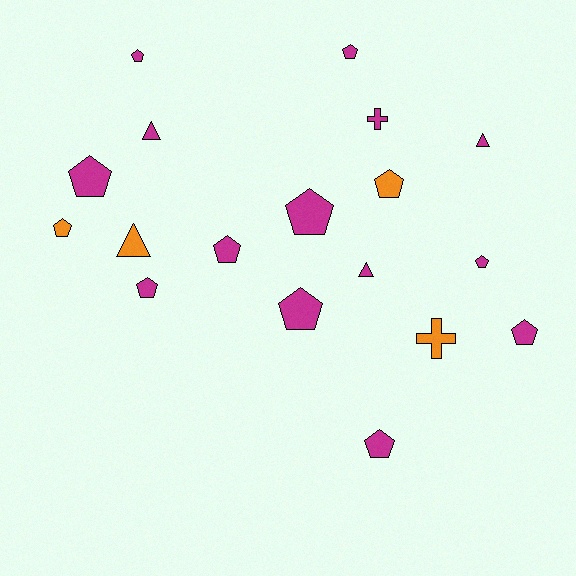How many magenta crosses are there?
There is 1 magenta cross.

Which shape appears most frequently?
Pentagon, with 12 objects.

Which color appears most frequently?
Magenta, with 14 objects.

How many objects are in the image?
There are 18 objects.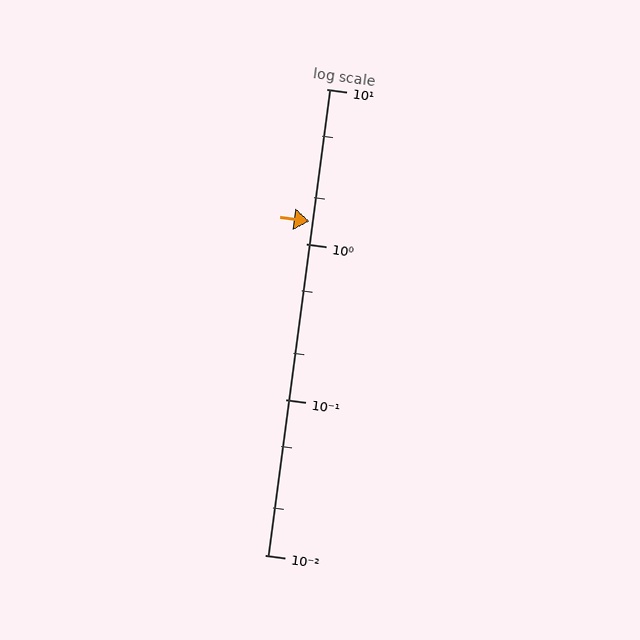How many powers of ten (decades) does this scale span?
The scale spans 3 decades, from 0.01 to 10.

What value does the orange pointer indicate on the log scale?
The pointer indicates approximately 1.4.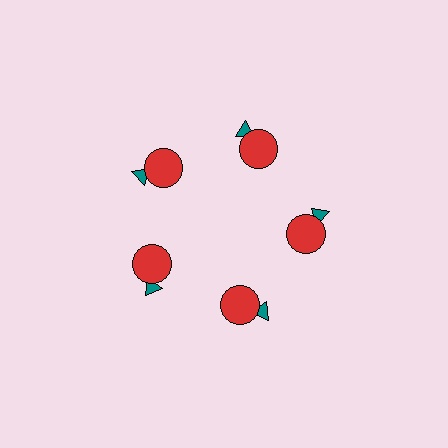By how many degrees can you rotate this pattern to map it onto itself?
The pattern maps onto itself every 72 degrees of rotation.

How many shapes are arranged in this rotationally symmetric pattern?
There are 10 shapes, arranged in 5 groups of 2.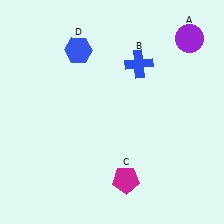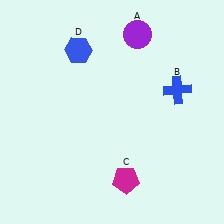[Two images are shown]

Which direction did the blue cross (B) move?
The blue cross (B) moved right.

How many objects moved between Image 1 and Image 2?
2 objects moved between the two images.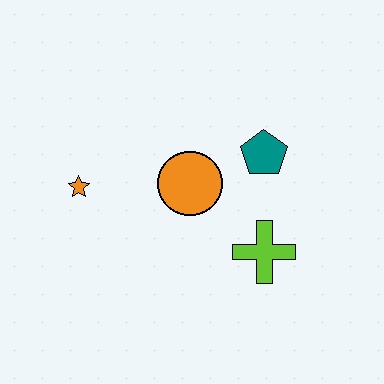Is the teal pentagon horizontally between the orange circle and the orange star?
No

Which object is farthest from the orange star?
The lime cross is farthest from the orange star.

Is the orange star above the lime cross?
Yes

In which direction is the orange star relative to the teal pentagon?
The orange star is to the left of the teal pentagon.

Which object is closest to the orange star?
The orange circle is closest to the orange star.